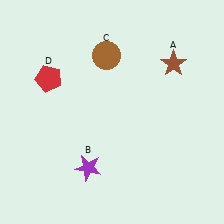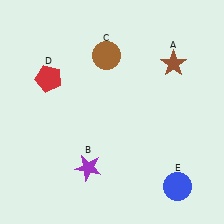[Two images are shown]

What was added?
A blue circle (E) was added in Image 2.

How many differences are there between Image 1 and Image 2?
There is 1 difference between the two images.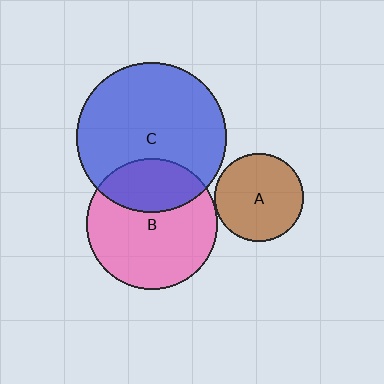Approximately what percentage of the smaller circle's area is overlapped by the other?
Approximately 30%.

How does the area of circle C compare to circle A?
Approximately 2.9 times.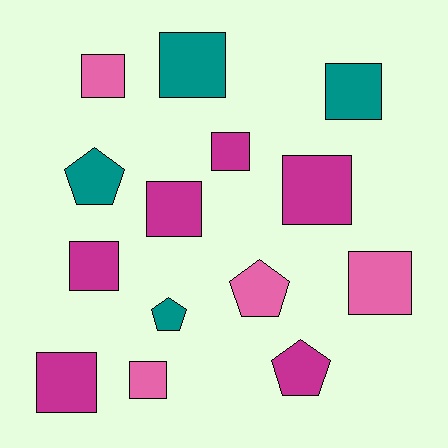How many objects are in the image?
There are 14 objects.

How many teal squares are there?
There are 2 teal squares.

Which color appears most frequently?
Magenta, with 6 objects.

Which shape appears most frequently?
Square, with 10 objects.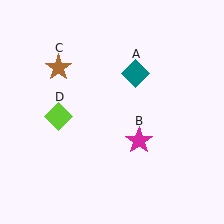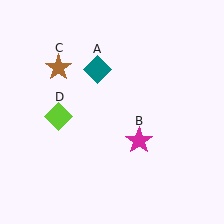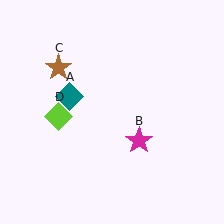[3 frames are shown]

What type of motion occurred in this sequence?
The teal diamond (object A) rotated counterclockwise around the center of the scene.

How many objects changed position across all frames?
1 object changed position: teal diamond (object A).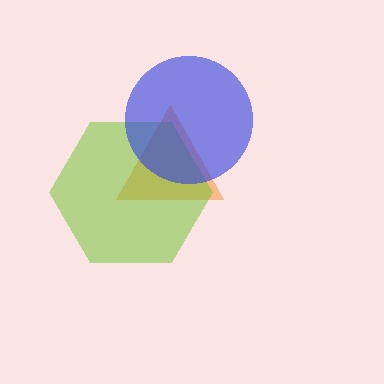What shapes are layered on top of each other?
The layered shapes are: an orange triangle, a lime hexagon, a blue circle.